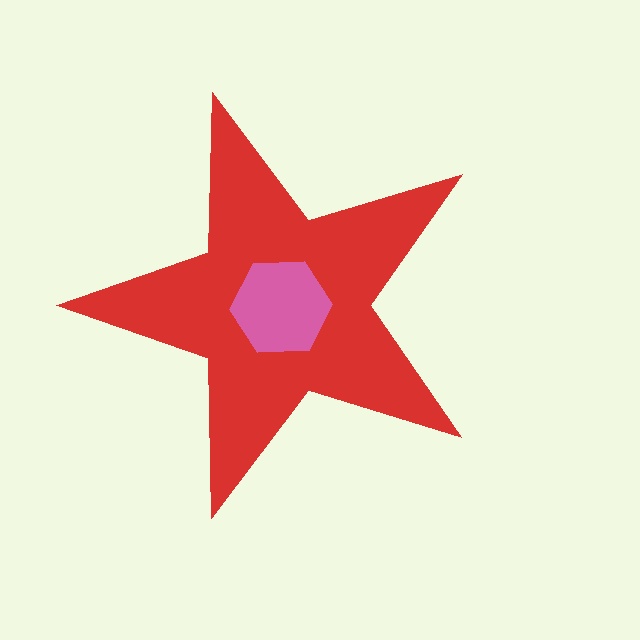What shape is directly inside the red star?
The pink hexagon.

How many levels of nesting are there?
2.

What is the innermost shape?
The pink hexagon.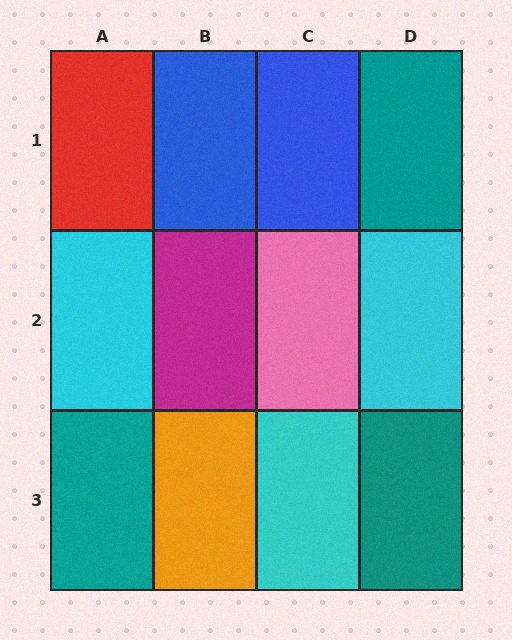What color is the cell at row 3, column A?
Teal.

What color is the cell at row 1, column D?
Teal.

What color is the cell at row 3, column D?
Teal.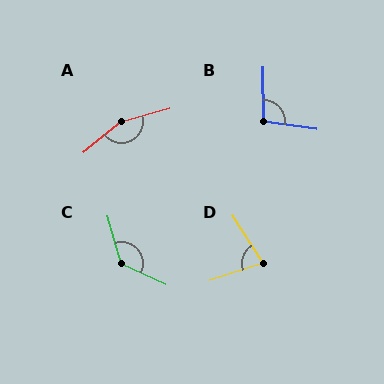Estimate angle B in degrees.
Approximately 99 degrees.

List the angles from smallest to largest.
D (76°), B (99°), C (131°), A (157°).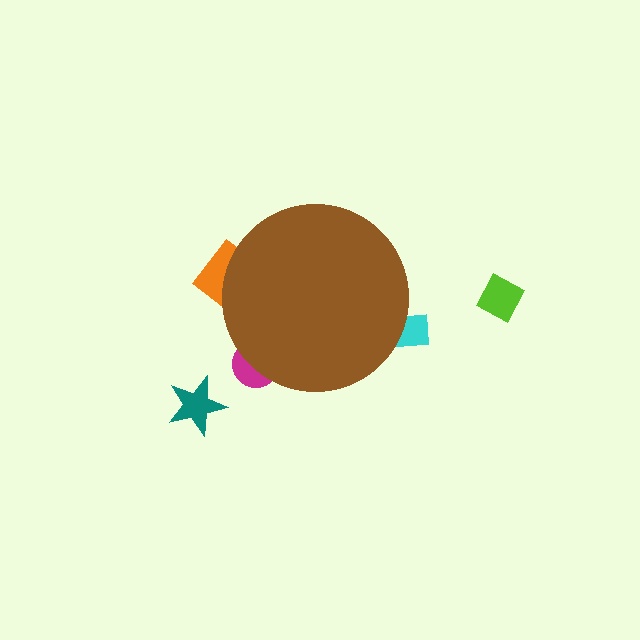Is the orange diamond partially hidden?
Yes, the orange diamond is partially hidden behind the brown circle.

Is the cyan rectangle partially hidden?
Yes, the cyan rectangle is partially hidden behind the brown circle.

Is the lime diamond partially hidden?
No, the lime diamond is fully visible.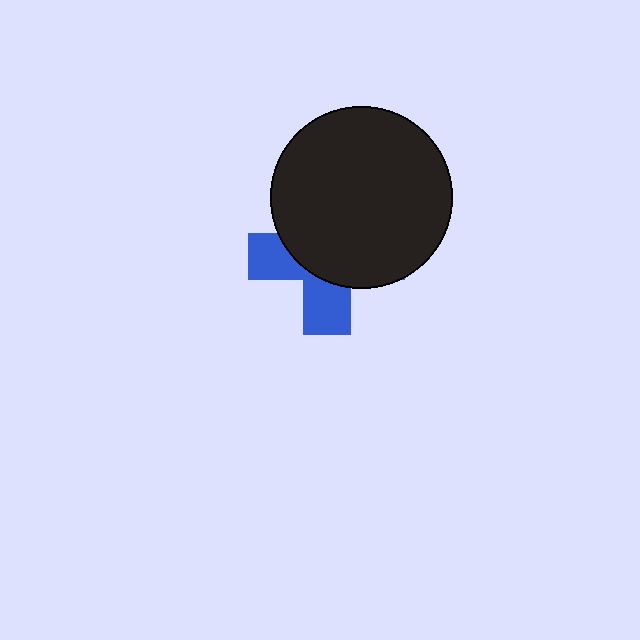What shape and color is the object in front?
The object in front is a black circle.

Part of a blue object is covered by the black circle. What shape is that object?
It is a cross.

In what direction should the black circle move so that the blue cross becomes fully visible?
The black circle should move up. That is the shortest direction to clear the overlap and leave the blue cross fully visible.